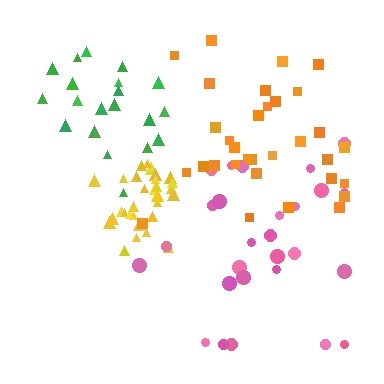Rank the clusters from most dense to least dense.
yellow, green, orange, pink.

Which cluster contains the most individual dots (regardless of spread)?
Orange (32).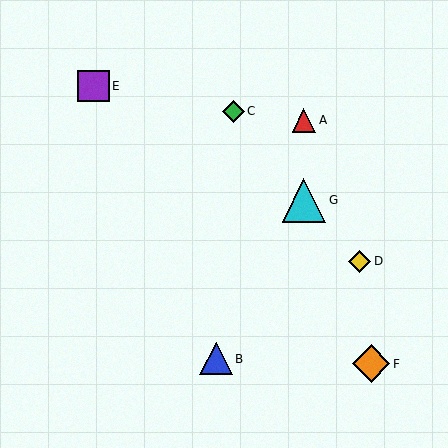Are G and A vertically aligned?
Yes, both are at x≈304.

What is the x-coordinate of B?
Object B is at x≈216.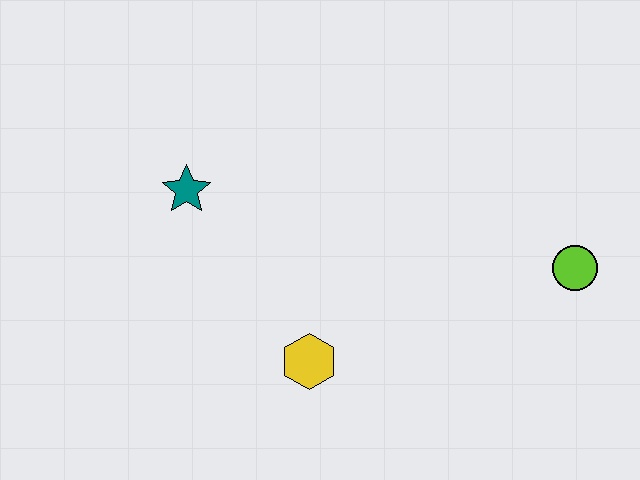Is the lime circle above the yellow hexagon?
Yes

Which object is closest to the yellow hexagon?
The teal star is closest to the yellow hexagon.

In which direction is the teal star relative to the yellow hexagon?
The teal star is above the yellow hexagon.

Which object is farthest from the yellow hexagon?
The lime circle is farthest from the yellow hexagon.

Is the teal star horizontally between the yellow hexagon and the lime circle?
No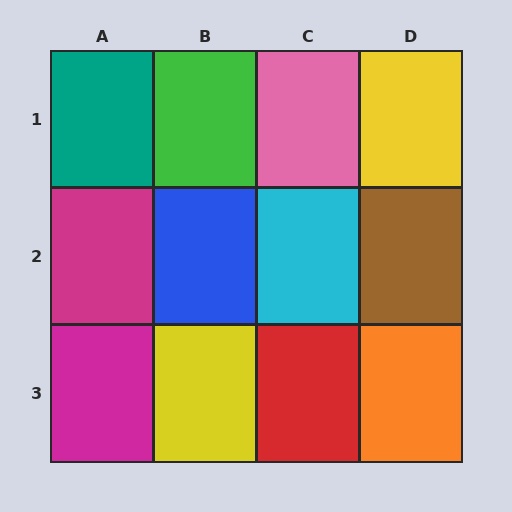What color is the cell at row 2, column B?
Blue.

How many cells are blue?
1 cell is blue.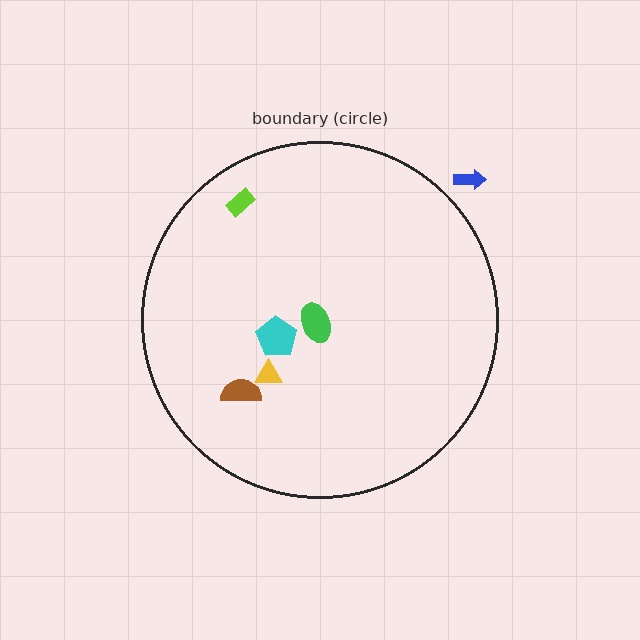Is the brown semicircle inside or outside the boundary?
Inside.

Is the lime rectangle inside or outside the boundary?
Inside.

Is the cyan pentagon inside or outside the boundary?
Inside.